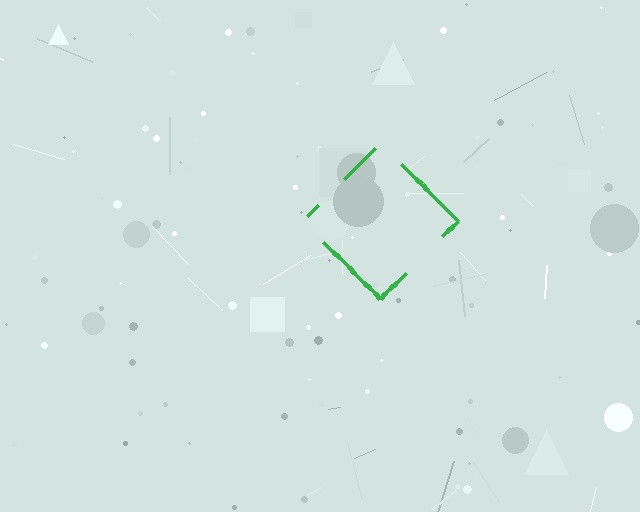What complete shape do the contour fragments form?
The contour fragments form a diamond.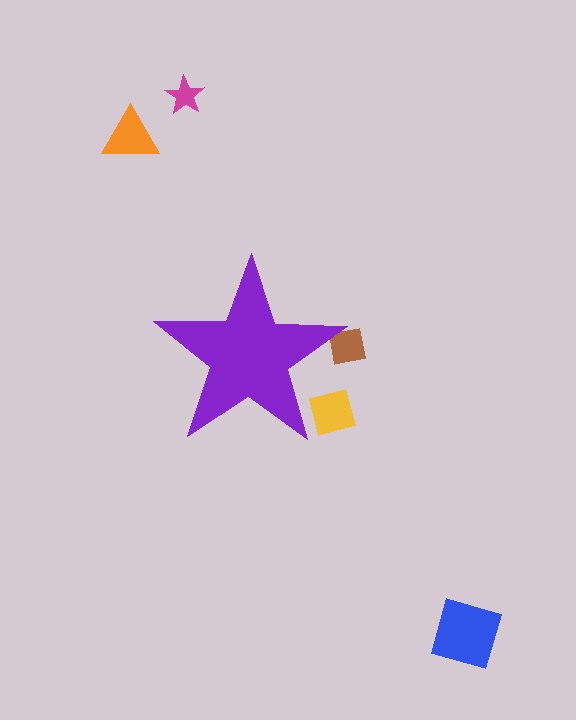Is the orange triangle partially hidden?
No, the orange triangle is fully visible.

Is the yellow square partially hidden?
Yes, the yellow square is partially hidden behind the purple star.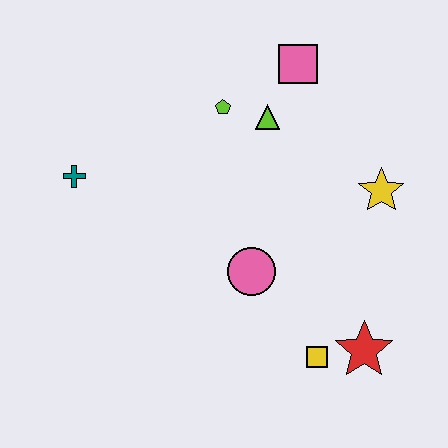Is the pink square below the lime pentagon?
No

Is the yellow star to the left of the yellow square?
No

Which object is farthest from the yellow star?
The teal cross is farthest from the yellow star.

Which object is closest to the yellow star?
The lime triangle is closest to the yellow star.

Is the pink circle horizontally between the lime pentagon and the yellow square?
Yes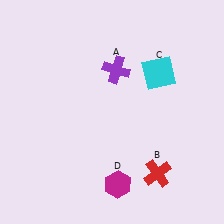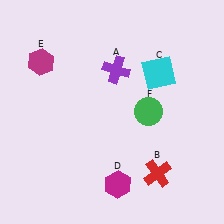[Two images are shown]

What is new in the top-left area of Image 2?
A magenta hexagon (E) was added in the top-left area of Image 2.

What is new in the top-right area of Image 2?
A green circle (F) was added in the top-right area of Image 2.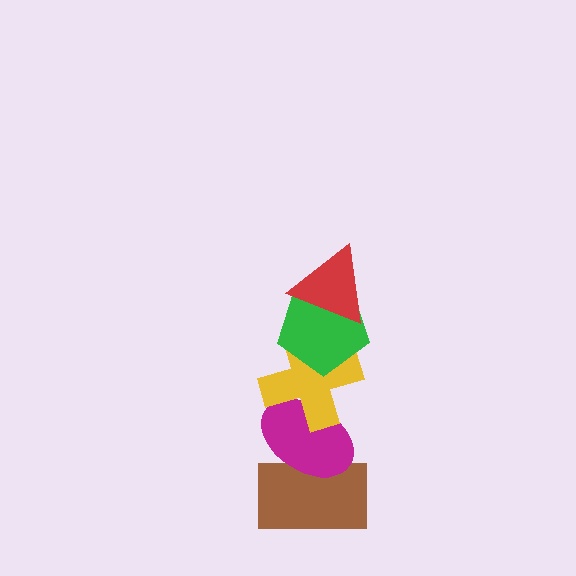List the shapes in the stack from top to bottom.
From top to bottom: the red triangle, the green pentagon, the yellow cross, the magenta ellipse, the brown rectangle.